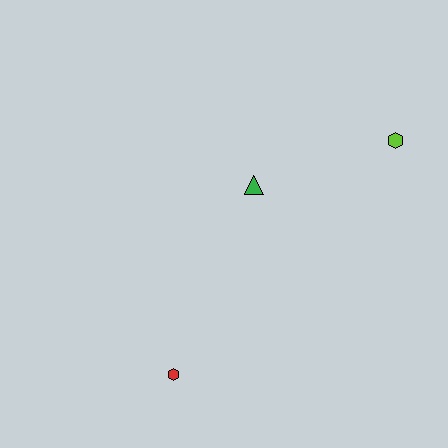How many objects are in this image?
There are 3 objects.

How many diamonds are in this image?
There are no diamonds.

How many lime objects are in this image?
There is 1 lime object.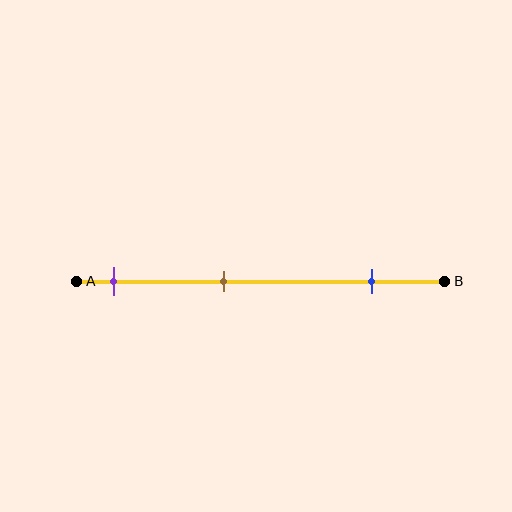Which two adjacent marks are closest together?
The purple and brown marks are the closest adjacent pair.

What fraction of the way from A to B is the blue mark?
The blue mark is approximately 80% (0.8) of the way from A to B.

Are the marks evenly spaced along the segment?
Yes, the marks are approximately evenly spaced.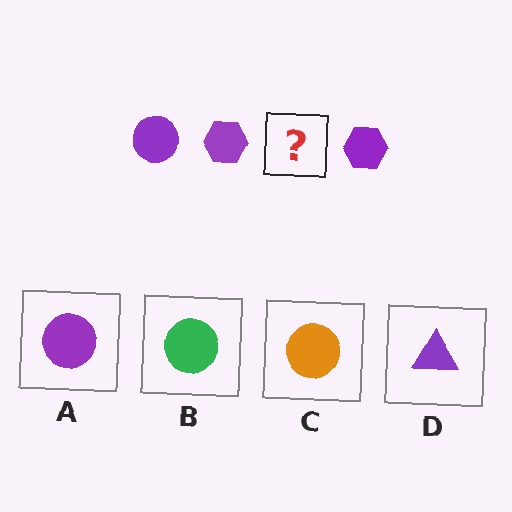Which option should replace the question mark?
Option A.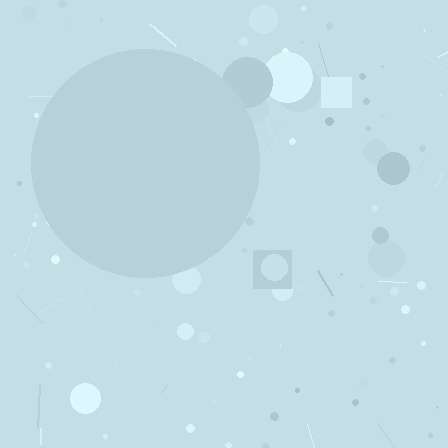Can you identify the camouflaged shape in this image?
The camouflaged shape is a circle.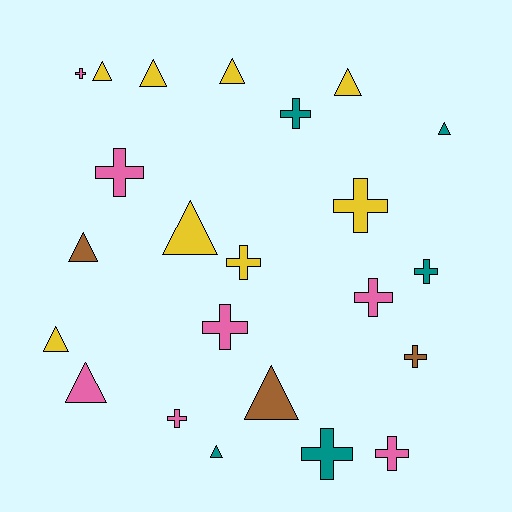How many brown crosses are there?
There is 1 brown cross.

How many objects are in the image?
There are 23 objects.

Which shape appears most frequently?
Cross, with 12 objects.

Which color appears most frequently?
Yellow, with 8 objects.